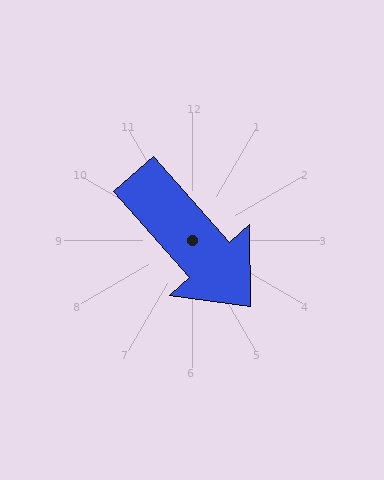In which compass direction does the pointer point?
Southeast.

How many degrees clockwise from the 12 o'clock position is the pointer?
Approximately 138 degrees.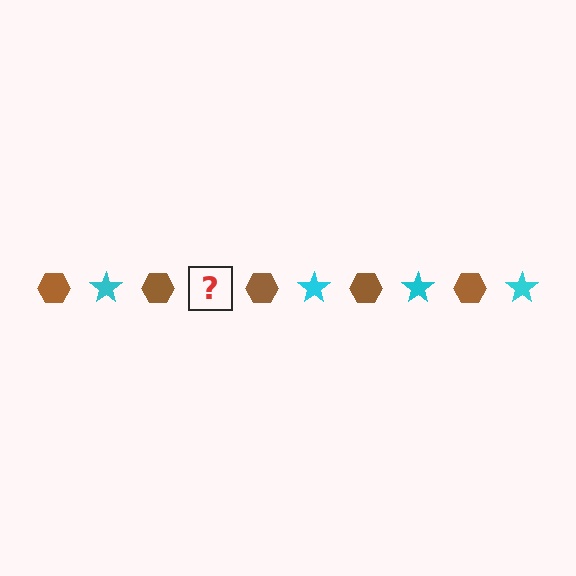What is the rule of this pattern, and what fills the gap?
The rule is that the pattern alternates between brown hexagon and cyan star. The gap should be filled with a cyan star.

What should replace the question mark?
The question mark should be replaced with a cyan star.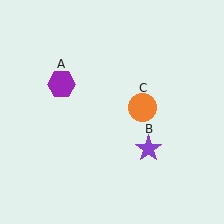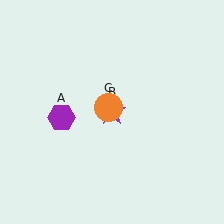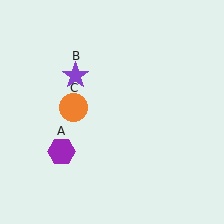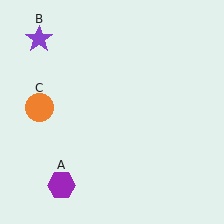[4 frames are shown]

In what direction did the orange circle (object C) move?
The orange circle (object C) moved left.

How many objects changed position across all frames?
3 objects changed position: purple hexagon (object A), purple star (object B), orange circle (object C).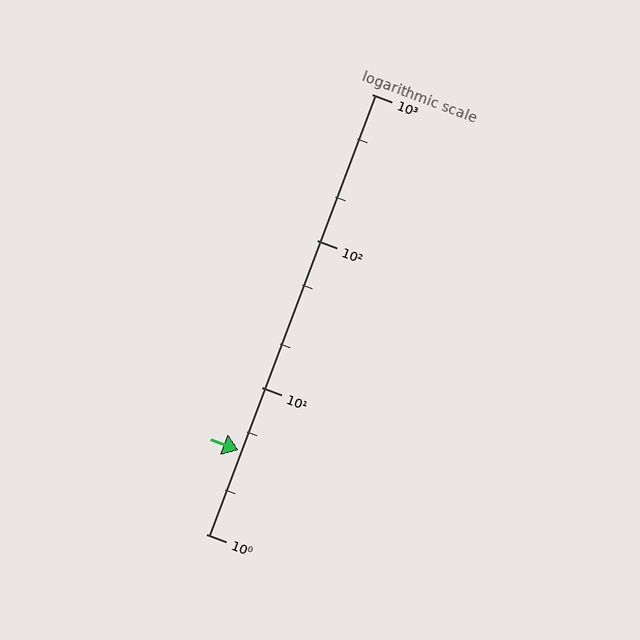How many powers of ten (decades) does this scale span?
The scale spans 3 decades, from 1 to 1000.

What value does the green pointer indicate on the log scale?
The pointer indicates approximately 3.7.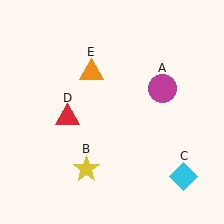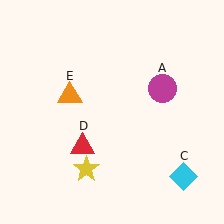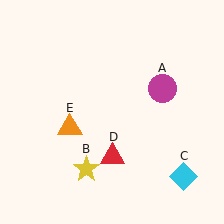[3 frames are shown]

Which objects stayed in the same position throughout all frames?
Magenta circle (object A) and yellow star (object B) and cyan diamond (object C) remained stationary.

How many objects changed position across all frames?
2 objects changed position: red triangle (object D), orange triangle (object E).